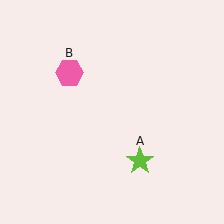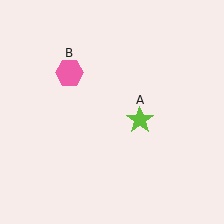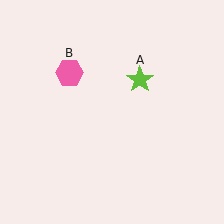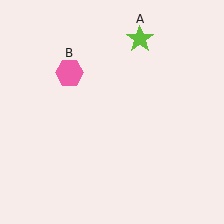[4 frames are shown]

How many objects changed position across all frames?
1 object changed position: lime star (object A).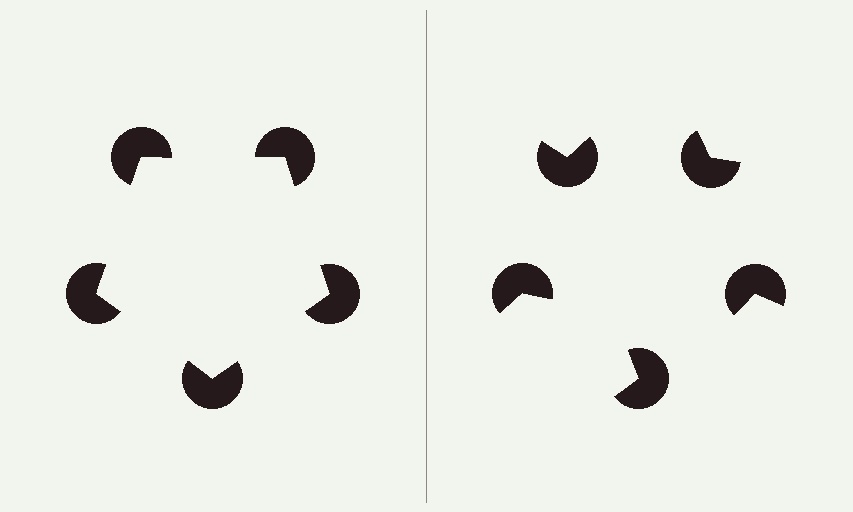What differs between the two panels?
The pac-man discs are positioned identically on both sides; only the wedge orientations differ. On the left they align to a pentagon; on the right they are misaligned.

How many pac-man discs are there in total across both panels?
10 — 5 on each side.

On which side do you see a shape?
An illusory pentagon appears on the left side. On the right side the wedge cuts are rotated, so no coherent shape forms.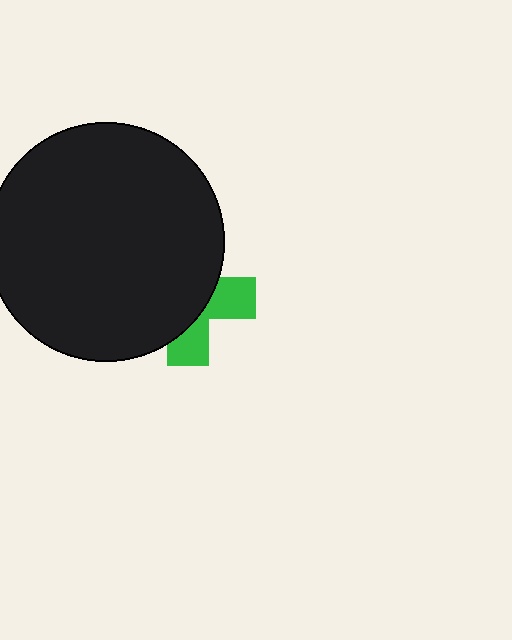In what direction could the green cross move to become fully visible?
The green cross could move right. That would shift it out from behind the black circle entirely.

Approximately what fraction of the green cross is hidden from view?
Roughly 64% of the green cross is hidden behind the black circle.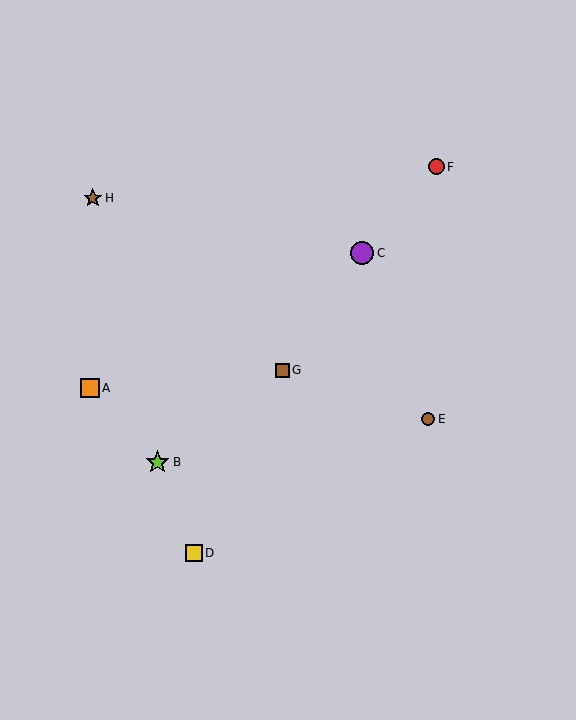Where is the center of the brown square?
The center of the brown square is at (282, 370).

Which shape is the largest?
The lime star (labeled B) is the largest.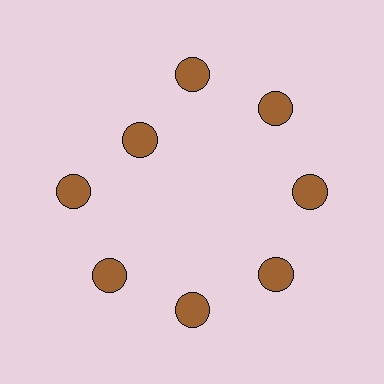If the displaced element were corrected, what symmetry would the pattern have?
It would have 8-fold rotational symmetry — the pattern would map onto itself every 45 degrees.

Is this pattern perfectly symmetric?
No. The 8 brown circles are arranged in a ring, but one element near the 10 o'clock position is pulled inward toward the center, breaking the 8-fold rotational symmetry.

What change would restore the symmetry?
The symmetry would be restored by moving it outward, back onto the ring so that all 8 circles sit at equal angles and equal distance from the center.